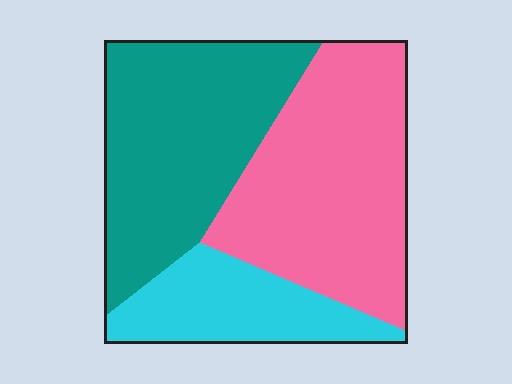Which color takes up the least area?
Cyan, at roughly 20%.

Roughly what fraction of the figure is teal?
Teal covers around 40% of the figure.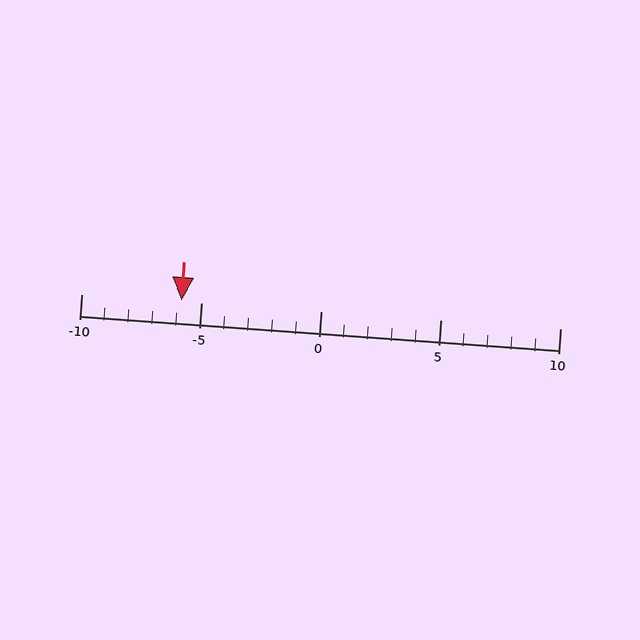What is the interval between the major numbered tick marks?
The major tick marks are spaced 5 units apart.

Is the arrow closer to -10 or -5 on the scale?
The arrow is closer to -5.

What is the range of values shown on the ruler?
The ruler shows values from -10 to 10.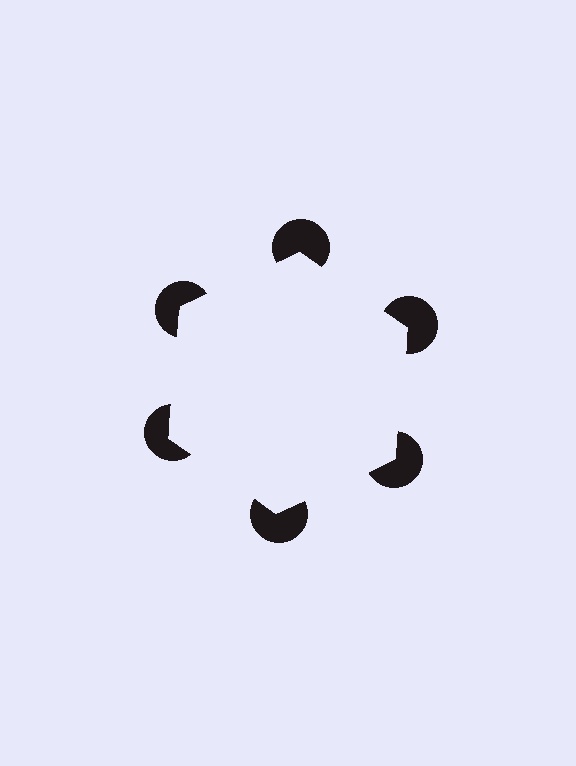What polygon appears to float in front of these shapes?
An illusory hexagon — its edges are inferred from the aligned wedge cuts in the pac-man discs, not physically drawn.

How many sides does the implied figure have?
6 sides.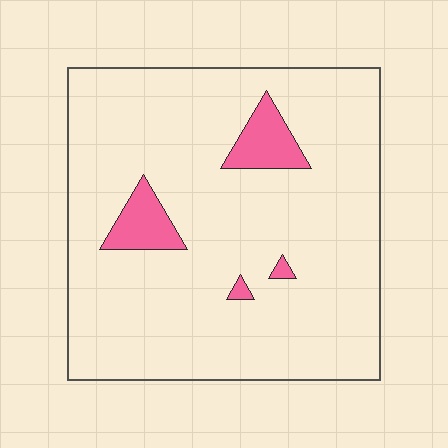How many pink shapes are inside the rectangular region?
4.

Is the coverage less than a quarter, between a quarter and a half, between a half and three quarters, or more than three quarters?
Less than a quarter.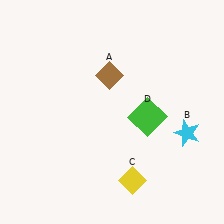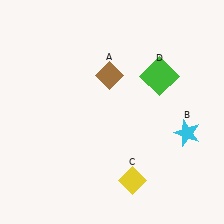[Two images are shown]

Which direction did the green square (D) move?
The green square (D) moved up.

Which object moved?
The green square (D) moved up.